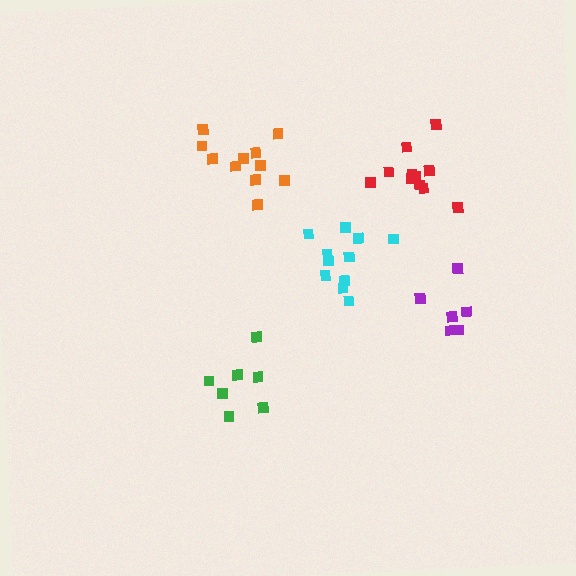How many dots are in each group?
Group 1: 11 dots, Group 2: 11 dots, Group 3: 7 dots, Group 4: 6 dots, Group 5: 11 dots (46 total).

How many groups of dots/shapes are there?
There are 5 groups.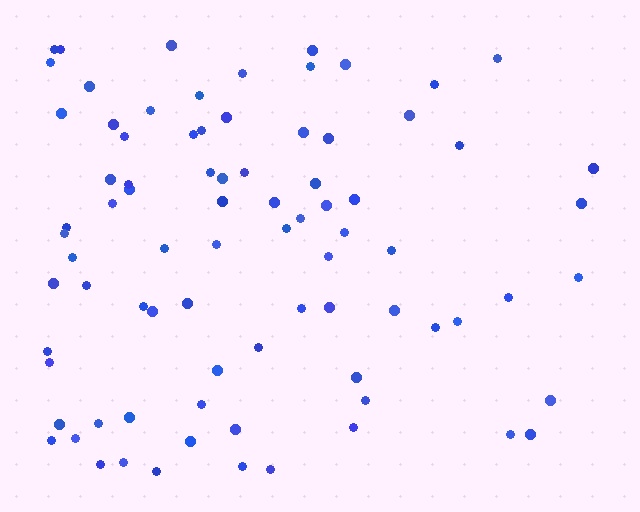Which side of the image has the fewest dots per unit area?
The right.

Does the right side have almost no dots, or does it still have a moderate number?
Still a moderate number, just noticeably fewer than the left.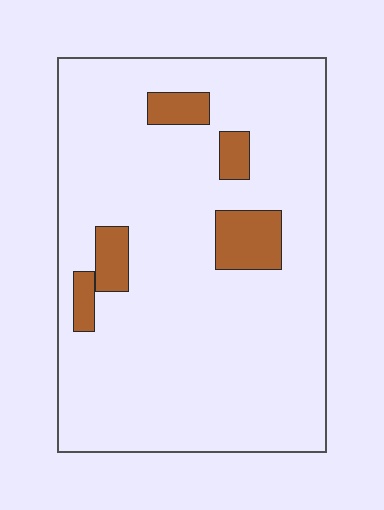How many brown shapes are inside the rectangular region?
5.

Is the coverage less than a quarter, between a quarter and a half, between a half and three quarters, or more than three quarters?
Less than a quarter.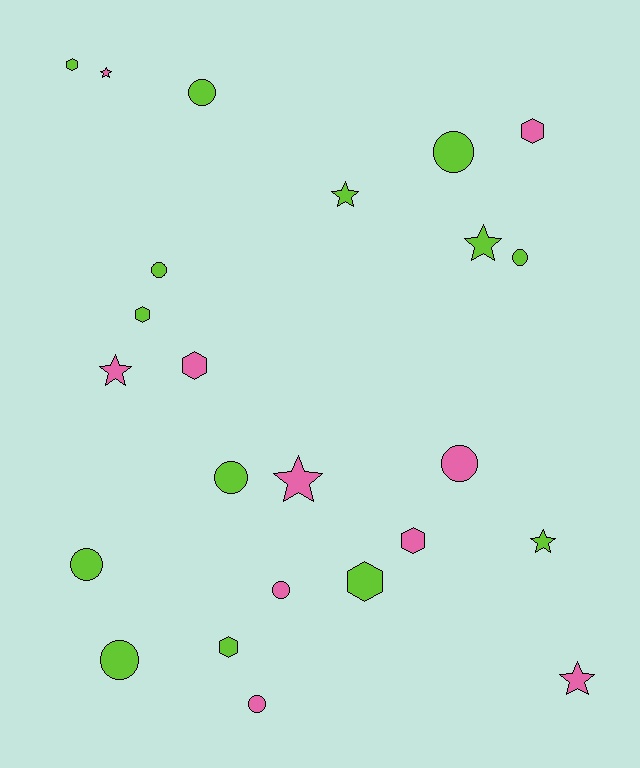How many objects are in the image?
There are 24 objects.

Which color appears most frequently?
Lime, with 14 objects.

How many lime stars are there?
There are 3 lime stars.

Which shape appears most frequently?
Circle, with 10 objects.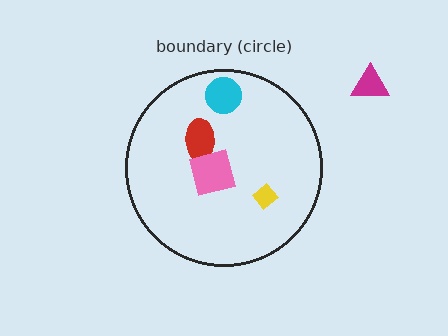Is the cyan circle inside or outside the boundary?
Inside.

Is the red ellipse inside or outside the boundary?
Inside.